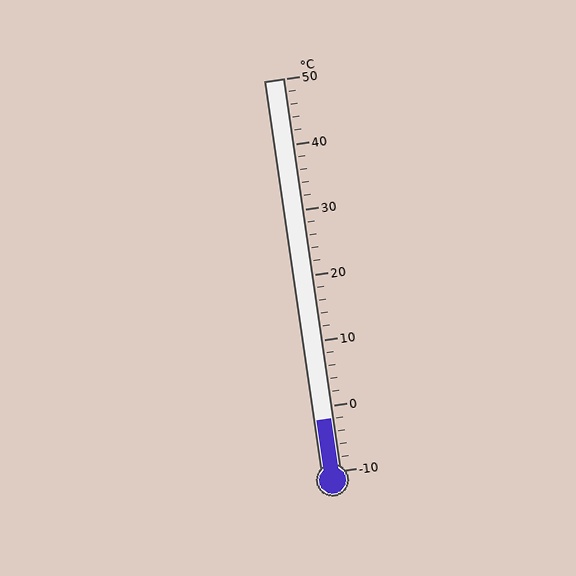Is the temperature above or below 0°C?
The temperature is below 0°C.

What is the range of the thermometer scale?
The thermometer scale ranges from -10°C to 50°C.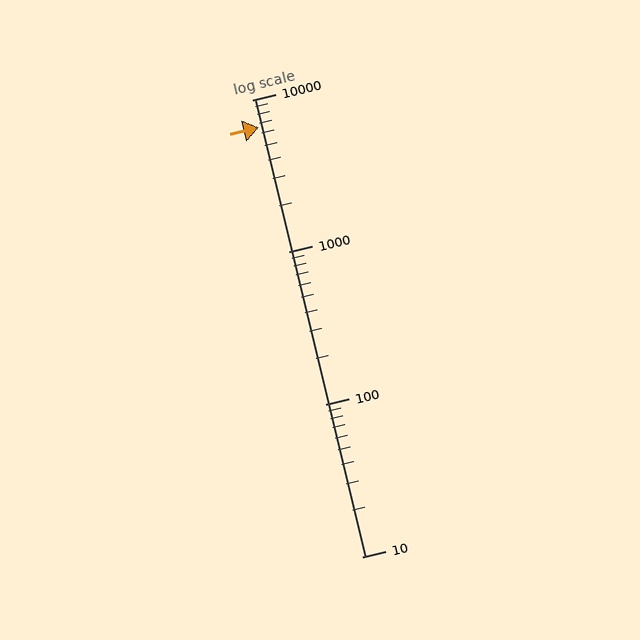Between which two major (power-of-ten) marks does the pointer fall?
The pointer is between 1000 and 10000.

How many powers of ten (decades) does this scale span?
The scale spans 3 decades, from 10 to 10000.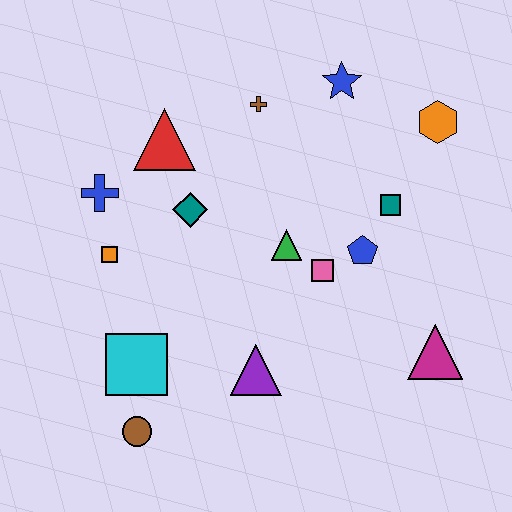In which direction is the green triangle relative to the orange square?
The green triangle is to the right of the orange square.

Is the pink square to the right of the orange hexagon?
No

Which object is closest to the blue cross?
The orange square is closest to the blue cross.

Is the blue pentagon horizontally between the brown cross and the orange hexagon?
Yes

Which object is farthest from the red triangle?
The magenta triangle is farthest from the red triangle.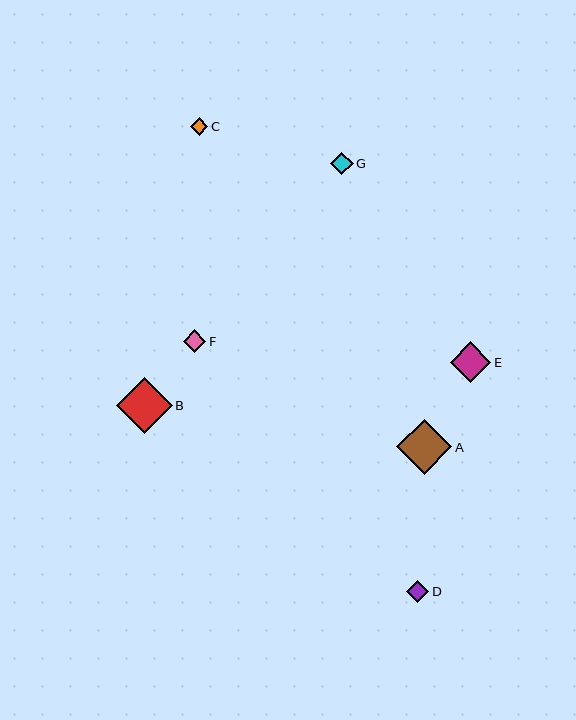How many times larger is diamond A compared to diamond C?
Diamond A is approximately 3.1 times the size of diamond C.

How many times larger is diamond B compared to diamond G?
Diamond B is approximately 2.4 times the size of diamond G.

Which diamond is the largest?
Diamond B is the largest with a size of approximately 56 pixels.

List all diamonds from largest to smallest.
From largest to smallest: B, A, E, G, D, F, C.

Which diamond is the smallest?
Diamond C is the smallest with a size of approximately 18 pixels.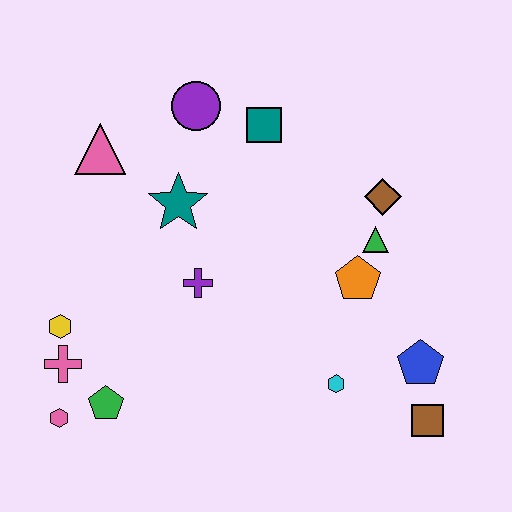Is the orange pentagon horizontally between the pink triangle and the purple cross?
No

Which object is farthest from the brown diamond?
The pink hexagon is farthest from the brown diamond.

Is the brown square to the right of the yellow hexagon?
Yes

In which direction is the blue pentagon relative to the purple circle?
The blue pentagon is below the purple circle.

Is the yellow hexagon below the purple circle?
Yes